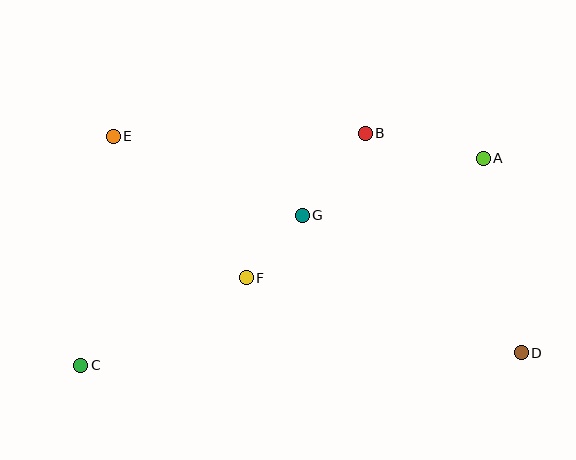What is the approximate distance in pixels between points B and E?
The distance between B and E is approximately 252 pixels.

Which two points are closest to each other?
Points F and G are closest to each other.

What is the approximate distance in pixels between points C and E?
The distance between C and E is approximately 232 pixels.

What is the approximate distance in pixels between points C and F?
The distance between C and F is approximately 187 pixels.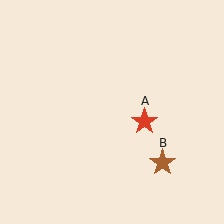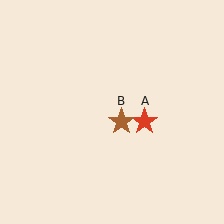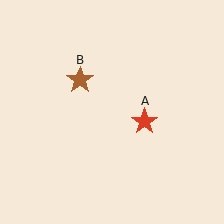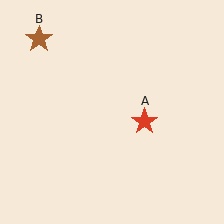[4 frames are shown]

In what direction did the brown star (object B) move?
The brown star (object B) moved up and to the left.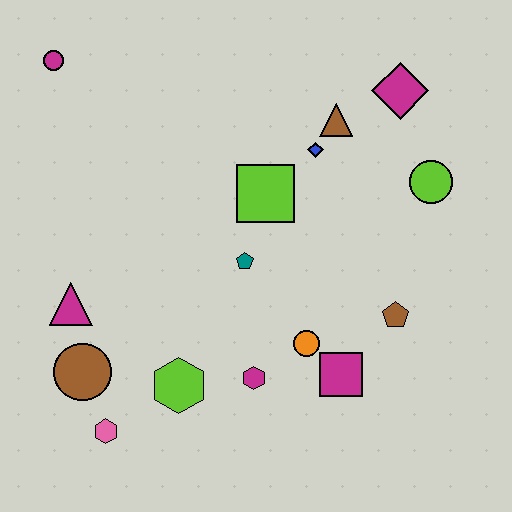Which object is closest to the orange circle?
The magenta square is closest to the orange circle.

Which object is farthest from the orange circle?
The magenta circle is farthest from the orange circle.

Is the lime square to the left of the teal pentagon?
No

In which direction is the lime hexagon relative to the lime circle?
The lime hexagon is to the left of the lime circle.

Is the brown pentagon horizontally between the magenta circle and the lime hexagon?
No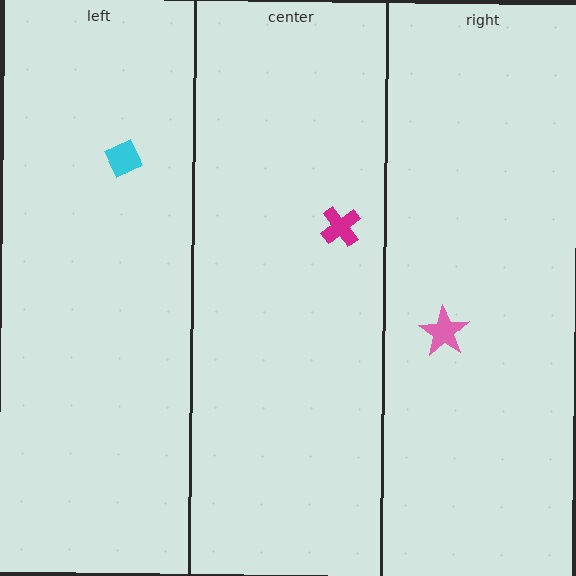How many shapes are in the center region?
1.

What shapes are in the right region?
The pink star.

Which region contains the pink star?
The right region.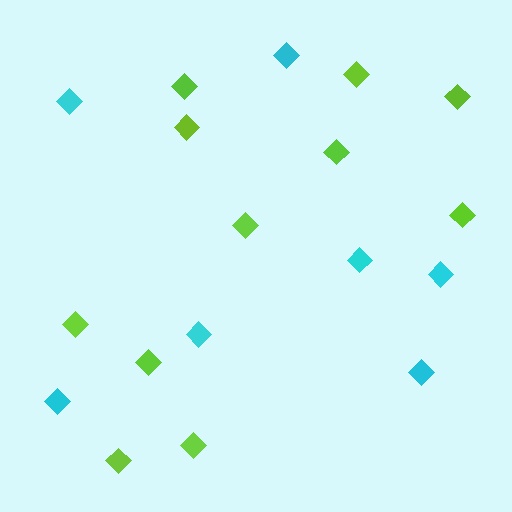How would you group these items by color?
There are 2 groups: one group of cyan diamonds (7) and one group of lime diamonds (11).